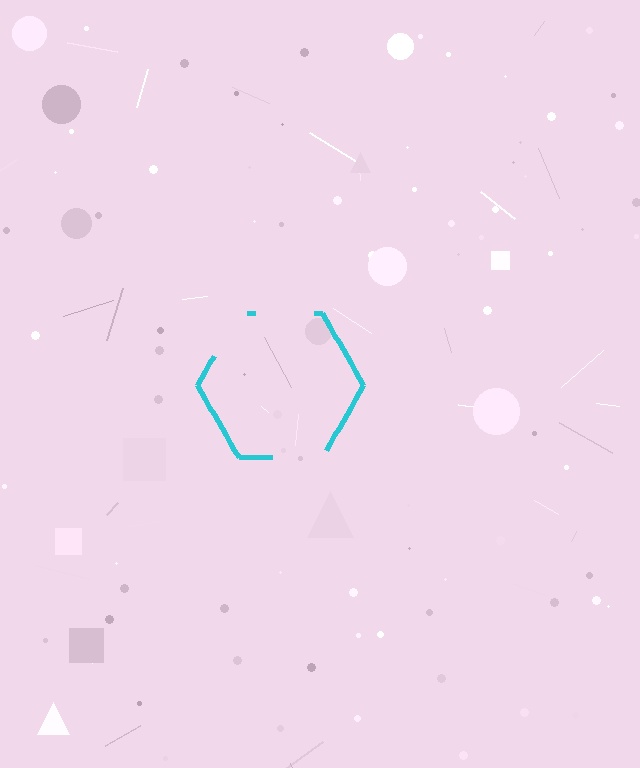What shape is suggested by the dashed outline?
The dashed outline suggests a hexagon.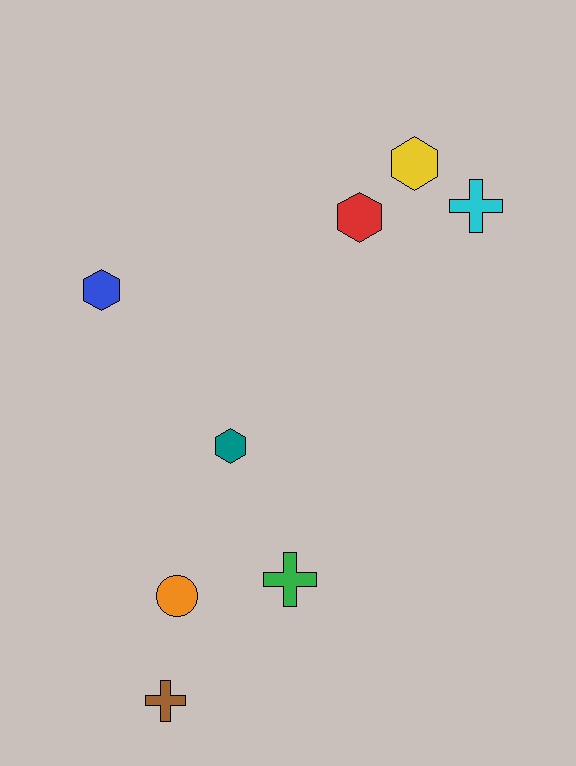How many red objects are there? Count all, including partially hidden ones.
There is 1 red object.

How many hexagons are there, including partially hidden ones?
There are 4 hexagons.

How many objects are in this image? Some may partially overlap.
There are 8 objects.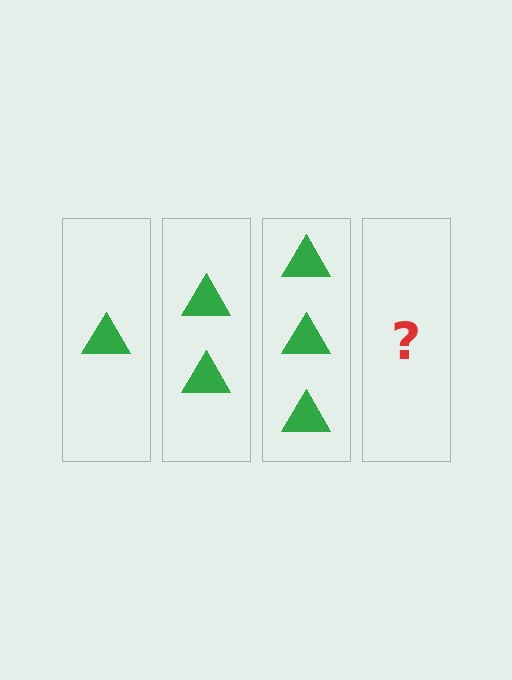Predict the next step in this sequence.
The next step is 4 triangles.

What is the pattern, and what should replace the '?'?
The pattern is that each step adds one more triangle. The '?' should be 4 triangles.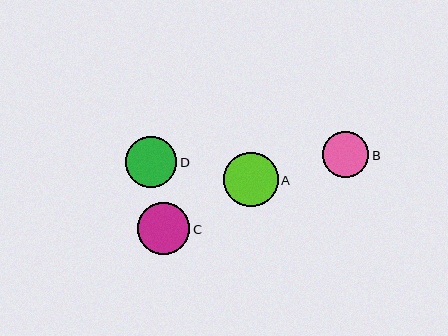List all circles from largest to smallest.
From largest to smallest: A, C, D, B.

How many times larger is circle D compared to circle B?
Circle D is approximately 1.1 times the size of circle B.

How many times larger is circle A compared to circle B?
Circle A is approximately 1.2 times the size of circle B.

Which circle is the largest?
Circle A is the largest with a size of approximately 55 pixels.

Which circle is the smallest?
Circle B is the smallest with a size of approximately 46 pixels.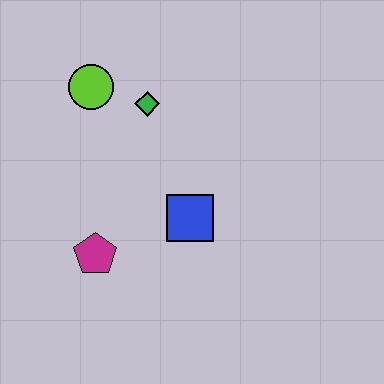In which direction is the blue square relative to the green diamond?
The blue square is below the green diamond.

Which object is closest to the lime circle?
The green diamond is closest to the lime circle.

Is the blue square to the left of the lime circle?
No